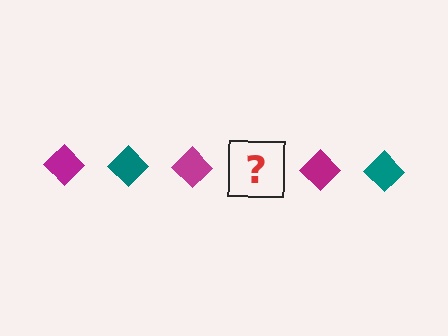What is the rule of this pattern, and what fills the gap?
The rule is that the pattern cycles through magenta, teal diamonds. The gap should be filled with a teal diamond.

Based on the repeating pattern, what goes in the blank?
The blank should be a teal diamond.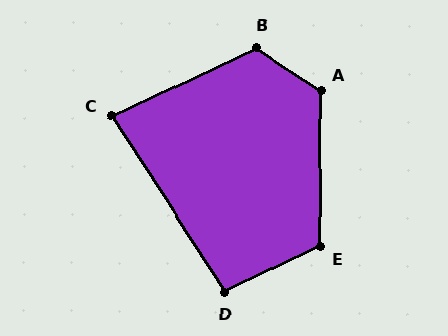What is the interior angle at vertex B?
Approximately 122 degrees (obtuse).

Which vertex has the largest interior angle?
A, at approximately 123 degrees.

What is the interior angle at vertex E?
Approximately 116 degrees (obtuse).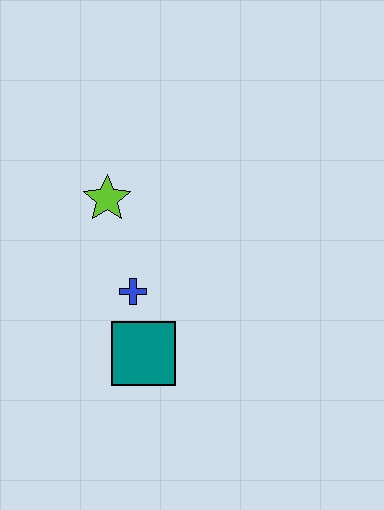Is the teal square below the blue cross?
Yes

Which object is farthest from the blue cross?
The lime star is farthest from the blue cross.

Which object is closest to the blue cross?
The teal square is closest to the blue cross.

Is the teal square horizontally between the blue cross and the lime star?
No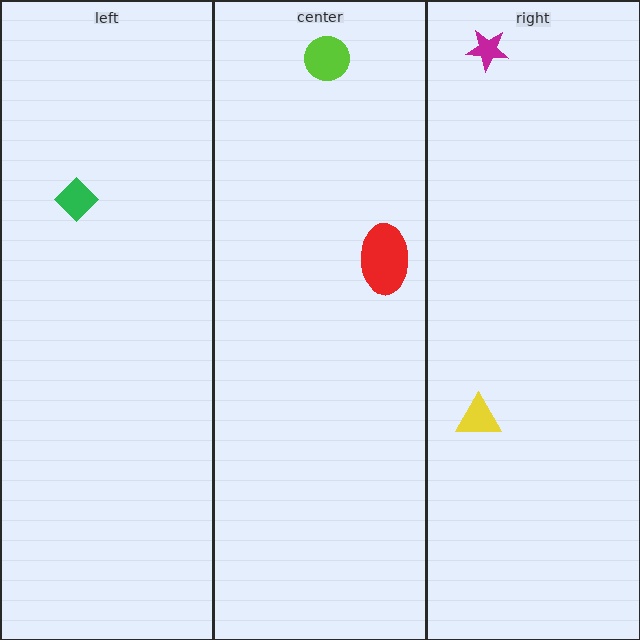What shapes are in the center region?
The red ellipse, the lime circle.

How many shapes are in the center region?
2.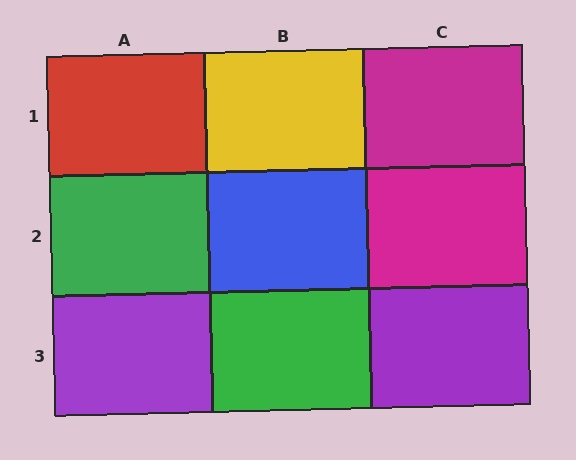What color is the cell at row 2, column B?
Blue.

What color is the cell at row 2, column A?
Green.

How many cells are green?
2 cells are green.